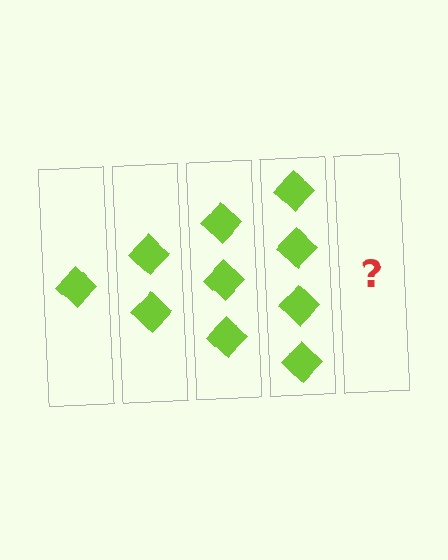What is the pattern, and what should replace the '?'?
The pattern is that each step adds one more diamond. The '?' should be 5 diamonds.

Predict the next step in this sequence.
The next step is 5 diamonds.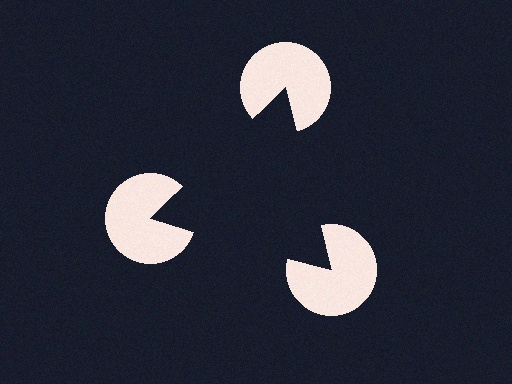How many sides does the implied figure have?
3 sides.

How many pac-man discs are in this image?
There are 3 — one at each vertex of the illusory triangle.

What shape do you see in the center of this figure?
An illusory triangle — its edges are inferred from the aligned wedge cuts in the pac-man discs, not physically drawn.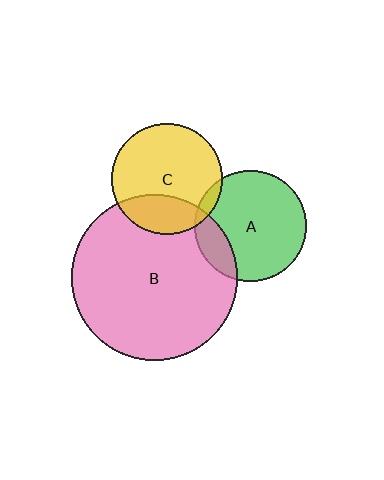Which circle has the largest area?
Circle B (pink).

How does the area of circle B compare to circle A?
Approximately 2.2 times.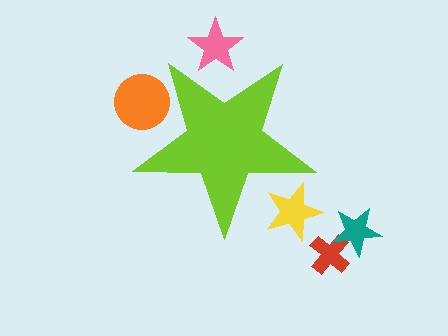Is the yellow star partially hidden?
Yes, the yellow star is partially hidden behind the lime star.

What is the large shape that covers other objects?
A lime star.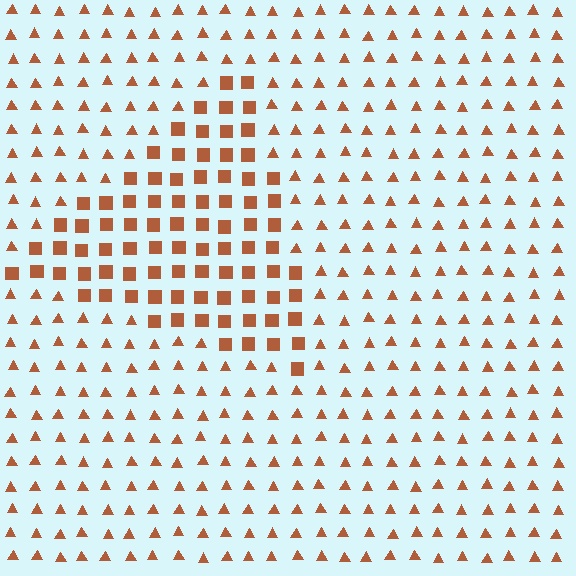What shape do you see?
I see a triangle.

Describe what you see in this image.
The image is filled with small brown elements arranged in a uniform grid. A triangle-shaped region contains squares, while the surrounding area contains triangles. The boundary is defined purely by the change in element shape.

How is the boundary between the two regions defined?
The boundary is defined by a change in element shape: squares inside vs. triangles outside. All elements share the same color and spacing.